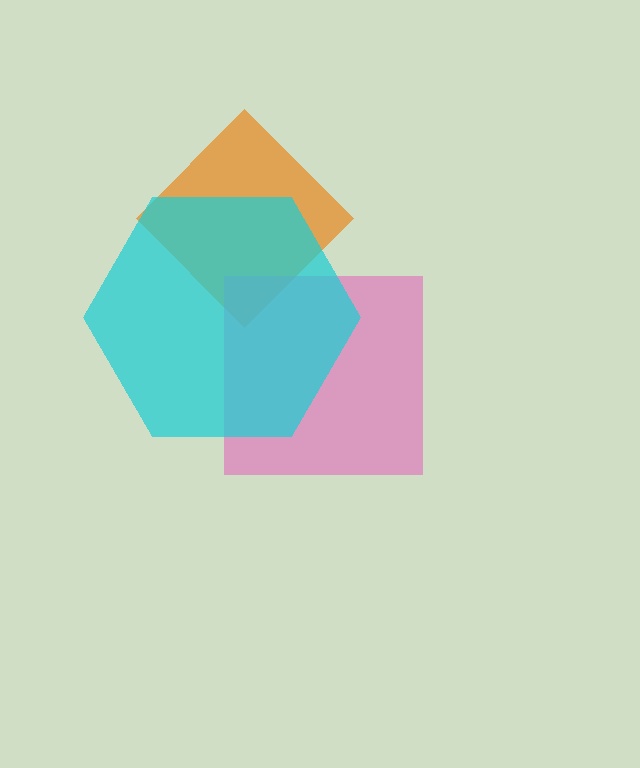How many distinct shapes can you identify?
There are 3 distinct shapes: an orange diamond, a pink square, a cyan hexagon.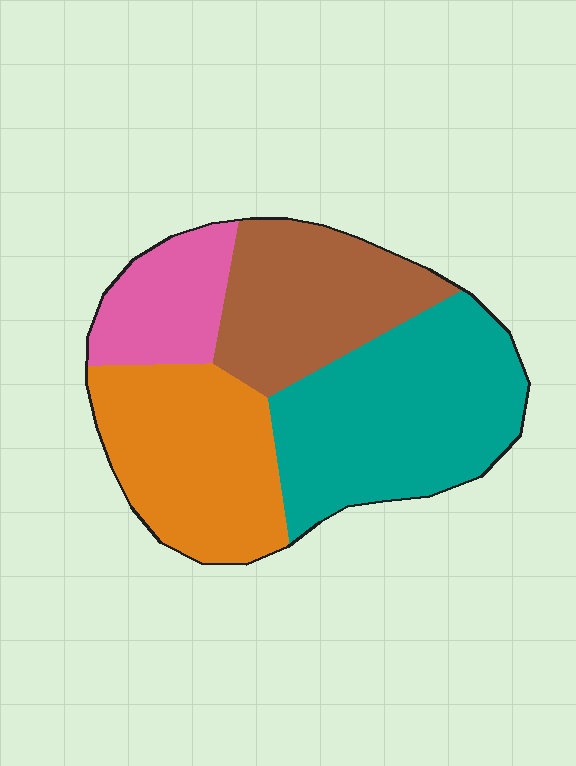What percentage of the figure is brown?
Brown covers roughly 25% of the figure.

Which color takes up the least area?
Pink, at roughly 15%.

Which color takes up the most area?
Teal, at roughly 35%.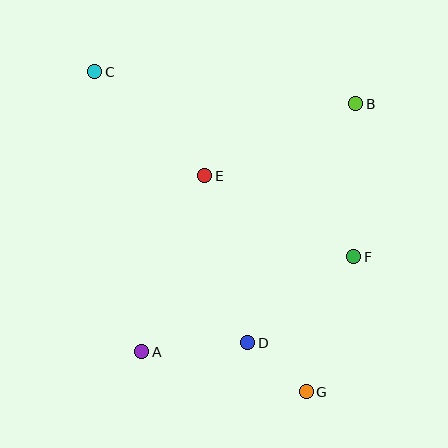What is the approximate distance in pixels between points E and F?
The distance between E and F is approximately 169 pixels.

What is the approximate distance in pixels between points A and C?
The distance between A and C is approximately 284 pixels.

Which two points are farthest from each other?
Points C and G are farthest from each other.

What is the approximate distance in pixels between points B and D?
The distance between B and D is approximately 262 pixels.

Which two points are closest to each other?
Points D and G are closest to each other.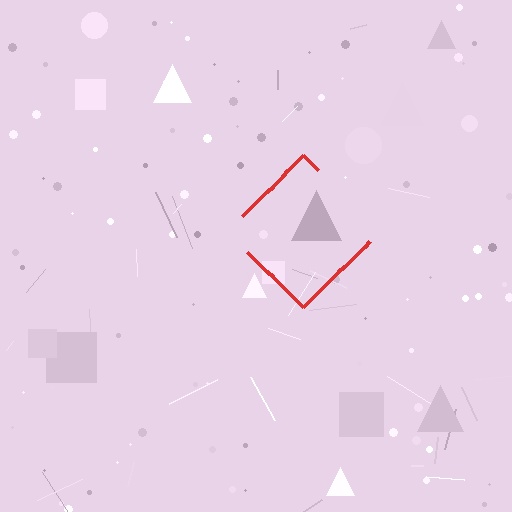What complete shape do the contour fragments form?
The contour fragments form a diamond.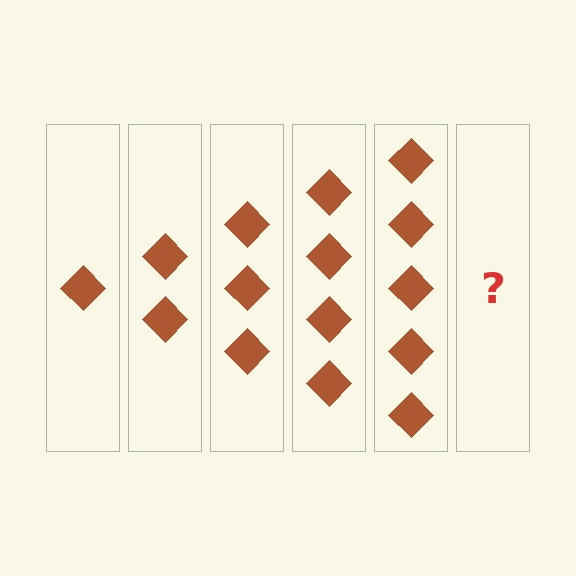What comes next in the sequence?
The next element should be 6 diamonds.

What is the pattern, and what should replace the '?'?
The pattern is that each step adds one more diamond. The '?' should be 6 diamonds.